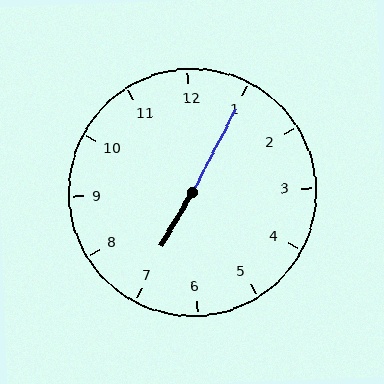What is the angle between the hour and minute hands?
Approximately 178 degrees.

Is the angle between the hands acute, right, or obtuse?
It is obtuse.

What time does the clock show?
7:05.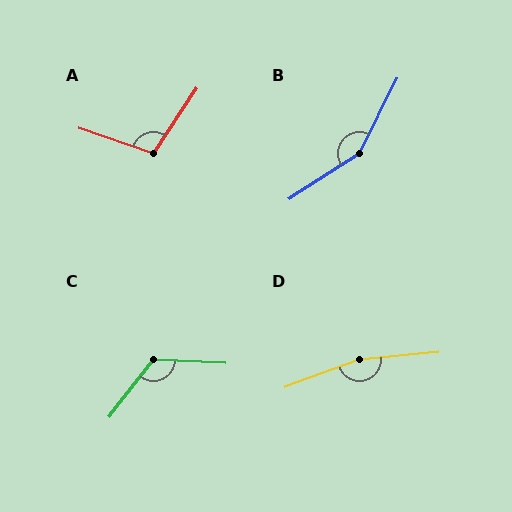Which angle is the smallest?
A, at approximately 105 degrees.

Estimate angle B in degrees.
Approximately 149 degrees.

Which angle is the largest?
D, at approximately 166 degrees.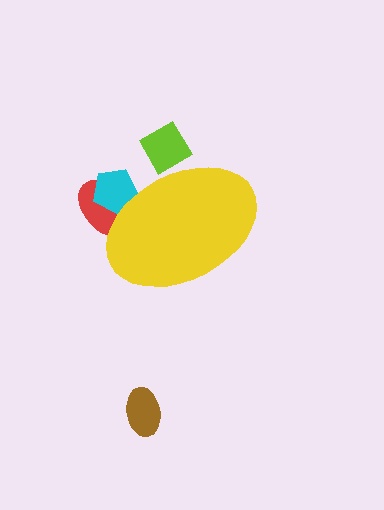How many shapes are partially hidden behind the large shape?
3 shapes are partially hidden.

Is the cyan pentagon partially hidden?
Yes, the cyan pentagon is partially hidden behind the yellow ellipse.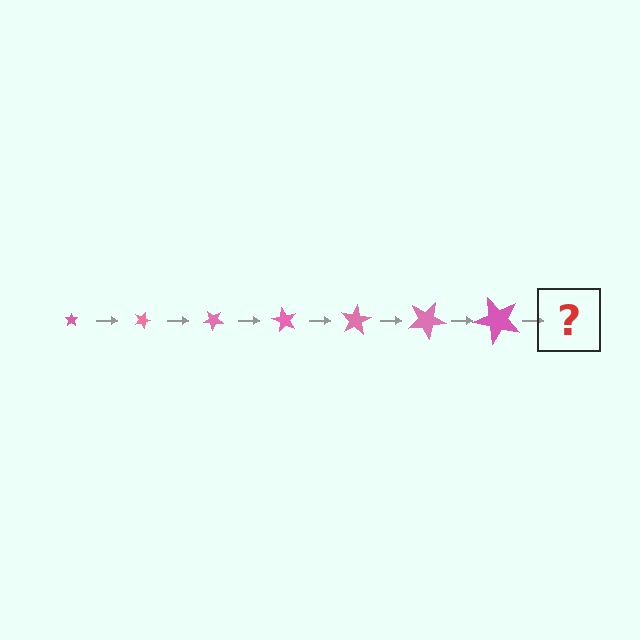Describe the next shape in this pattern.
It should be a star, larger than the previous one and rotated 140 degrees from the start.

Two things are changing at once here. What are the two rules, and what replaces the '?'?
The two rules are that the star grows larger each step and it rotates 20 degrees each step. The '?' should be a star, larger than the previous one and rotated 140 degrees from the start.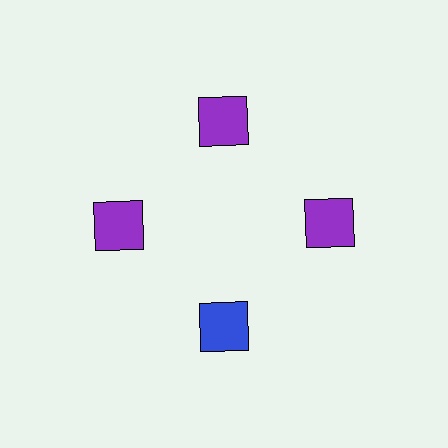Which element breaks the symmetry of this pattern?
The blue square at roughly the 6 o'clock position breaks the symmetry. All other shapes are purple squares.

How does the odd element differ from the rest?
It has a different color: blue instead of purple.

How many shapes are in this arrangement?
There are 4 shapes arranged in a ring pattern.